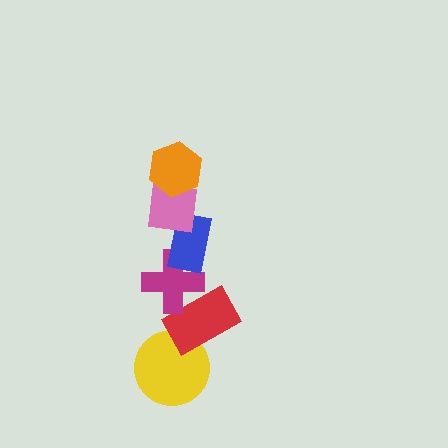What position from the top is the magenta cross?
The magenta cross is 4th from the top.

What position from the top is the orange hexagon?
The orange hexagon is 1st from the top.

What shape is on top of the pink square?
The orange hexagon is on top of the pink square.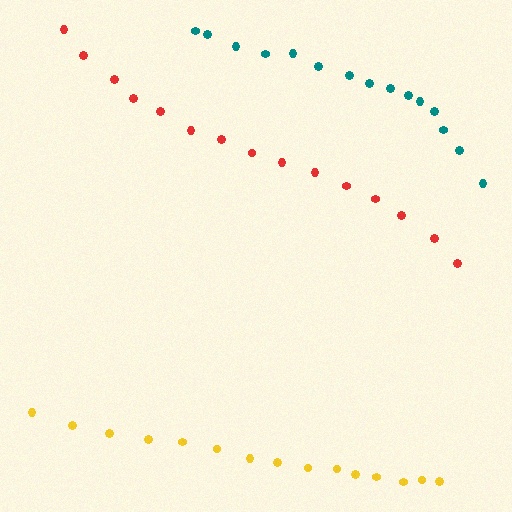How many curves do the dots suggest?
There are 3 distinct paths.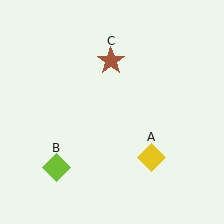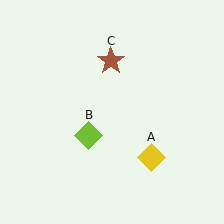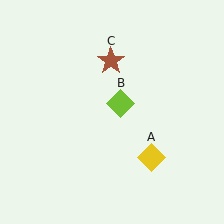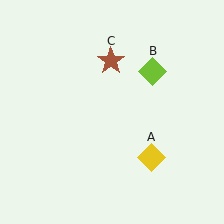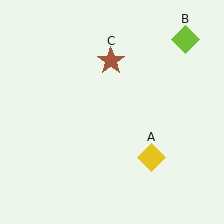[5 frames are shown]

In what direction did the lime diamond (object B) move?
The lime diamond (object B) moved up and to the right.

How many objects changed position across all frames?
1 object changed position: lime diamond (object B).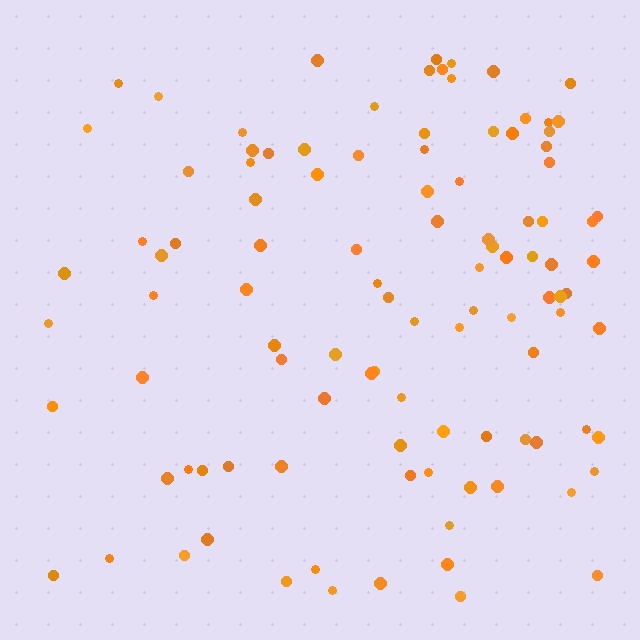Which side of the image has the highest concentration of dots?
The right.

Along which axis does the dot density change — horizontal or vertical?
Horizontal.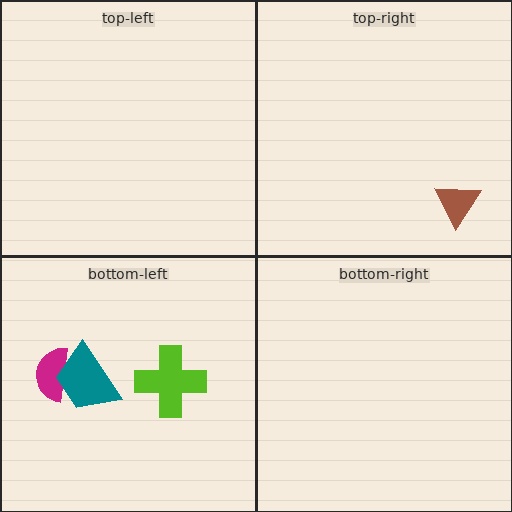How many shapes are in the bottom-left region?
3.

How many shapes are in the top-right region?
1.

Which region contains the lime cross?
The bottom-left region.